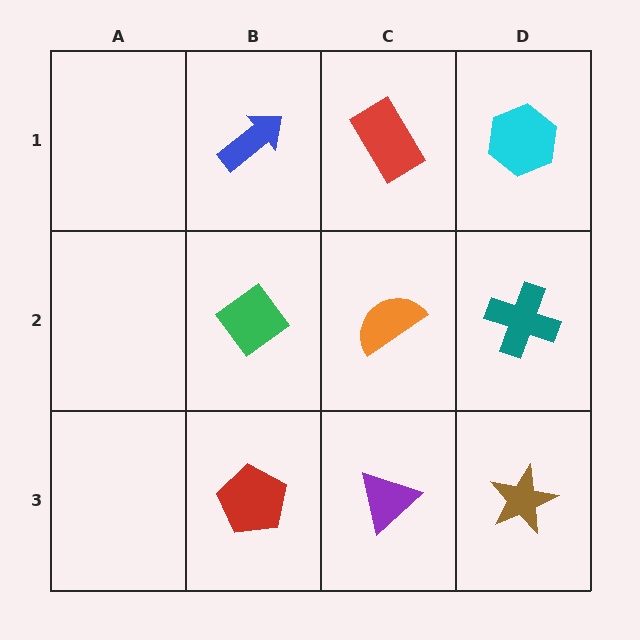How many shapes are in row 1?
3 shapes.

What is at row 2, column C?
An orange semicircle.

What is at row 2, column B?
A green diamond.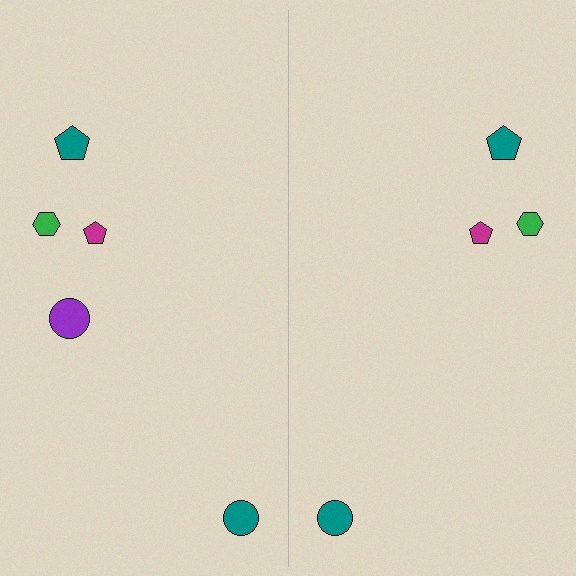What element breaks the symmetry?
A purple circle is missing from the right side.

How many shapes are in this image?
There are 9 shapes in this image.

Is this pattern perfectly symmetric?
No, the pattern is not perfectly symmetric. A purple circle is missing from the right side.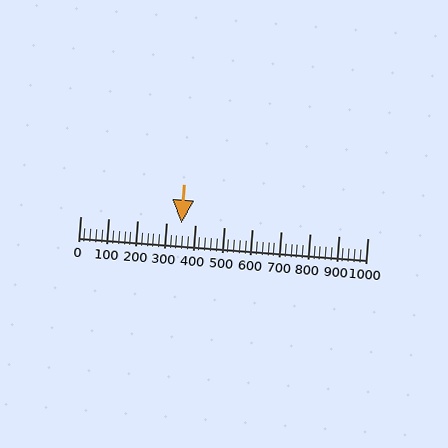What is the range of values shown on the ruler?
The ruler shows values from 0 to 1000.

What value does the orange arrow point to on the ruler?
The orange arrow points to approximately 353.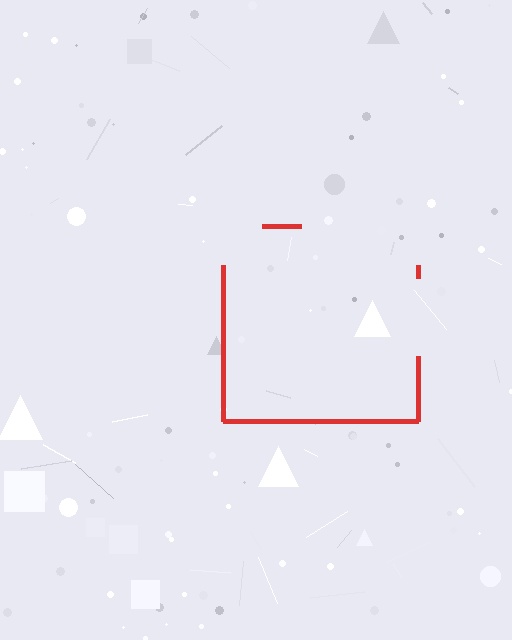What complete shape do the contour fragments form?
The contour fragments form a square.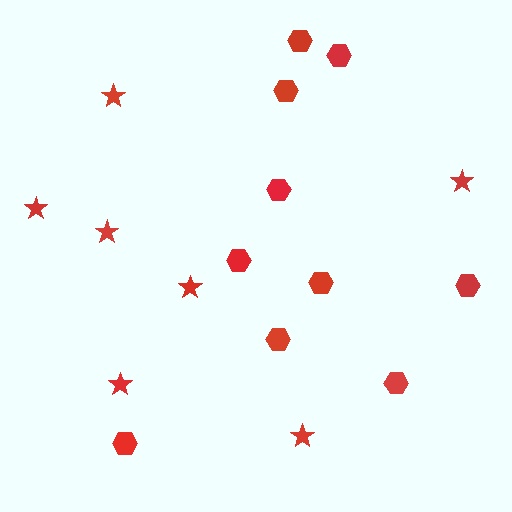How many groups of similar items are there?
There are 2 groups: one group of hexagons (10) and one group of stars (7).